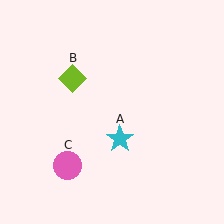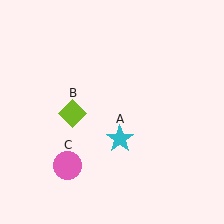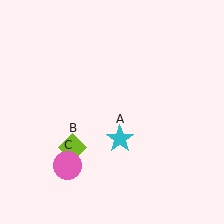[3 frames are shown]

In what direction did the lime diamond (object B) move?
The lime diamond (object B) moved down.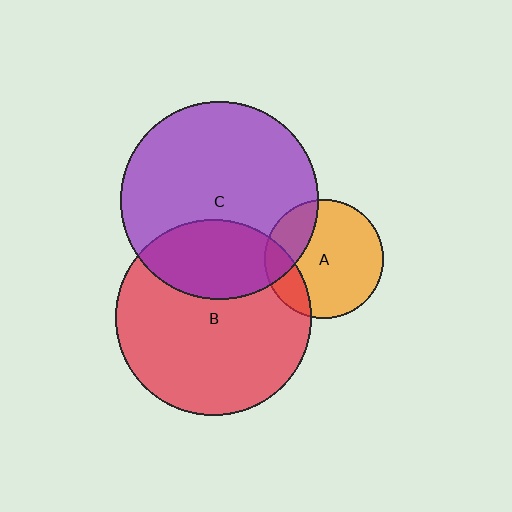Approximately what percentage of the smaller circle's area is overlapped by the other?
Approximately 30%.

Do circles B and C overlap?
Yes.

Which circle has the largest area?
Circle C (purple).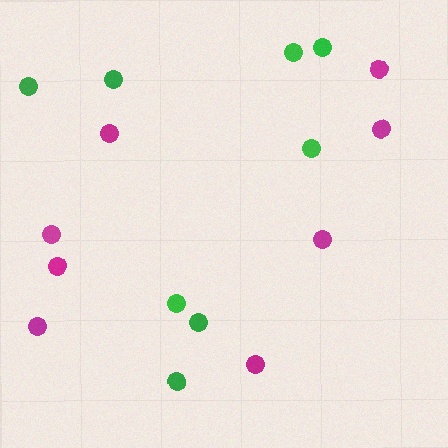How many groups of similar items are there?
There are 2 groups: one group of green circles (8) and one group of magenta circles (8).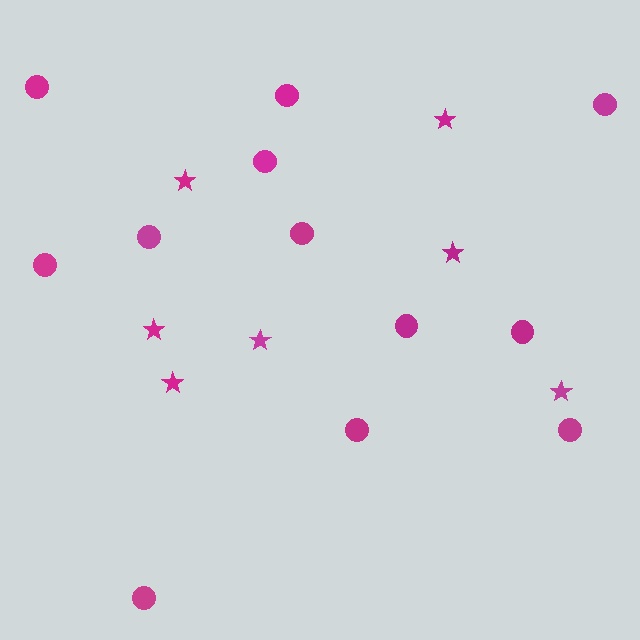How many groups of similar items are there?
There are 2 groups: one group of circles (12) and one group of stars (7).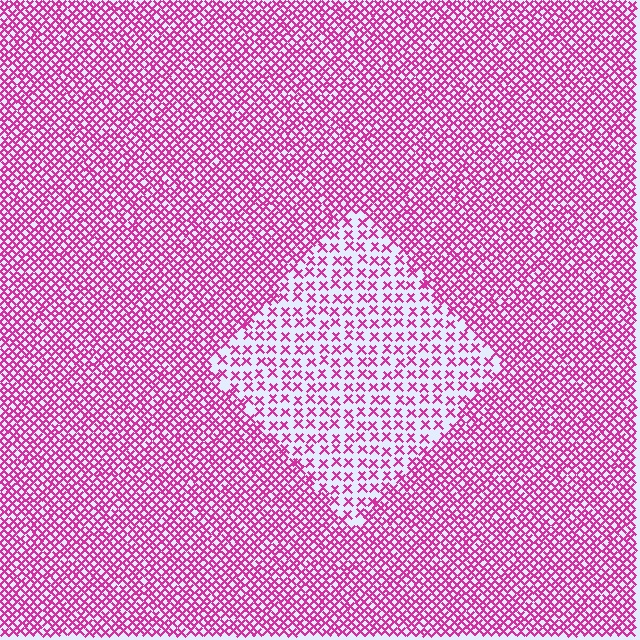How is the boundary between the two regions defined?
The boundary is defined by a change in element density (approximately 2.2x ratio). All elements are the same color, size, and shape.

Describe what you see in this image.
The image contains small magenta elements arranged at two different densities. A diamond-shaped region is visible where the elements are less densely packed than the surrounding area.